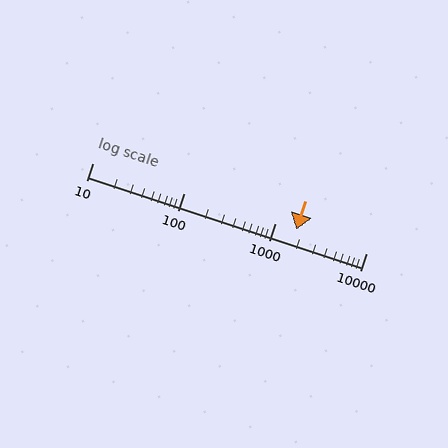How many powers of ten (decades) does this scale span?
The scale spans 3 decades, from 10 to 10000.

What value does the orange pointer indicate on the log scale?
The pointer indicates approximately 1700.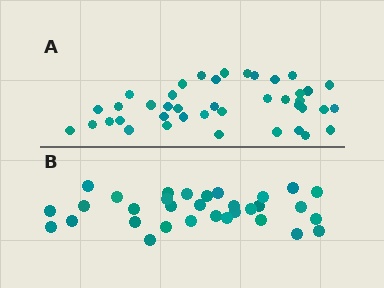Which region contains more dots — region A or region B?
Region A (the top region) has more dots.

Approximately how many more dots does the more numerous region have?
Region A has roughly 8 or so more dots than region B.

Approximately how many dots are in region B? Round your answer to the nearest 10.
About 30 dots. (The exact count is 32, which rounds to 30.)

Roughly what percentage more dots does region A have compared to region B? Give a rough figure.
About 30% more.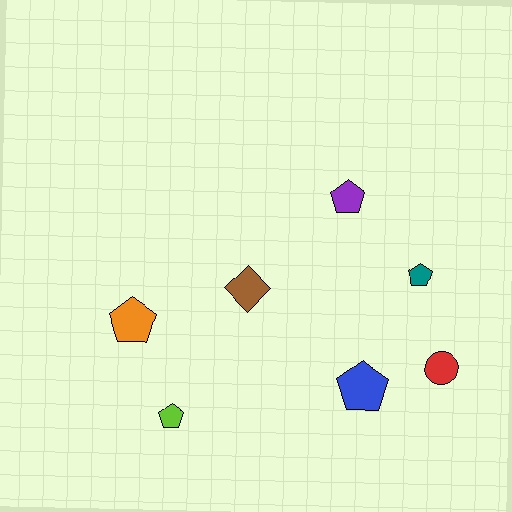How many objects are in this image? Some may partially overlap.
There are 7 objects.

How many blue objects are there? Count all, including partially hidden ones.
There is 1 blue object.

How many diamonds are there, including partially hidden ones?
There is 1 diamond.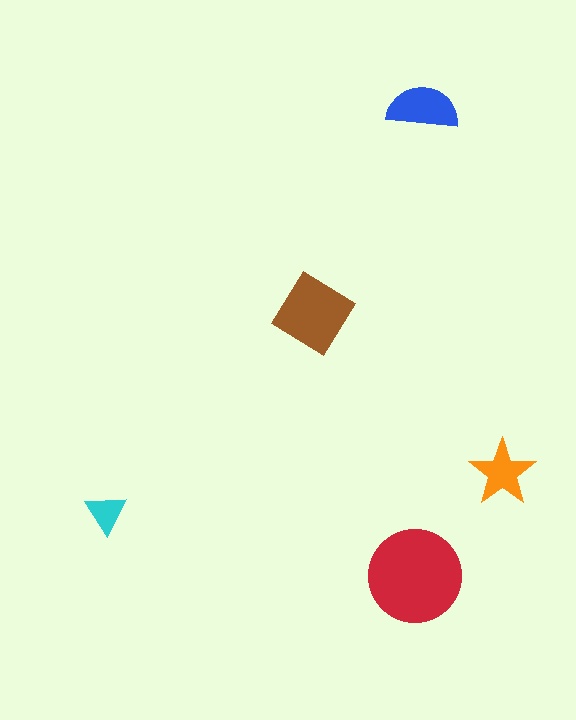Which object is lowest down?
The red circle is bottommost.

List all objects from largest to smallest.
The red circle, the brown diamond, the blue semicircle, the orange star, the cyan triangle.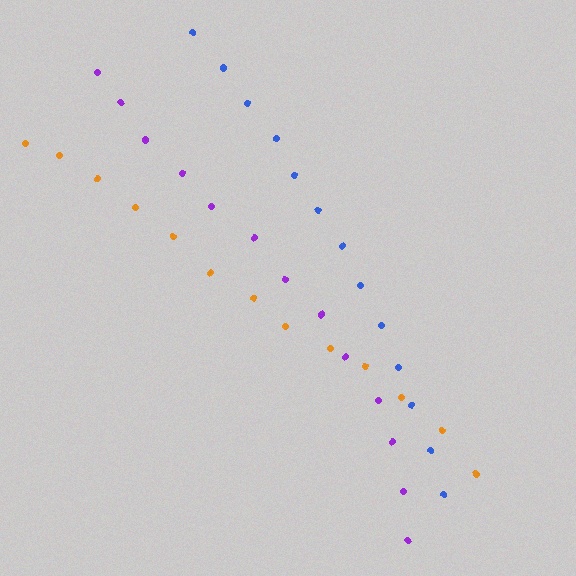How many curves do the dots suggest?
There are 3 distinct paths.